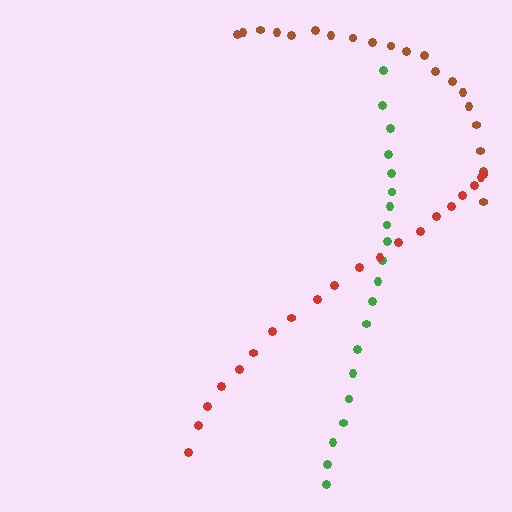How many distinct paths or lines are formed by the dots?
There are 3 distinct paths.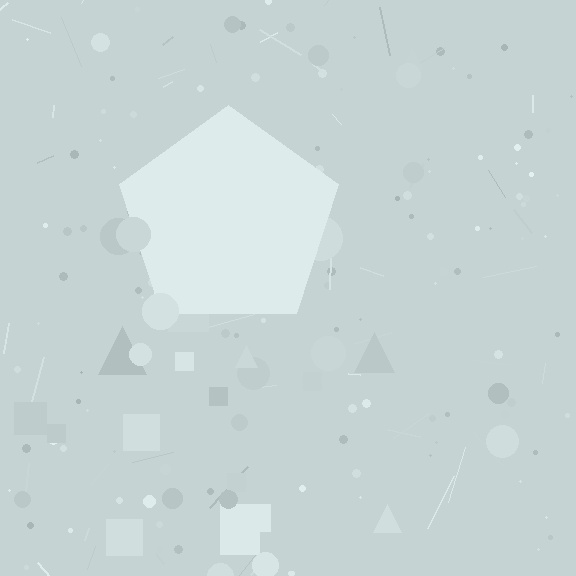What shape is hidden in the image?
A pentagon is hidden in the image.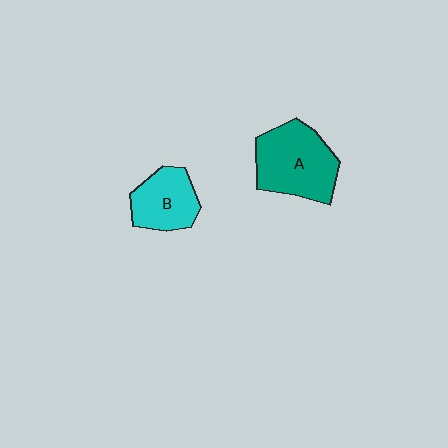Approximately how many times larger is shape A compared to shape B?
Approximately 1.5 times.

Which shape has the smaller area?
Shape B (cyan).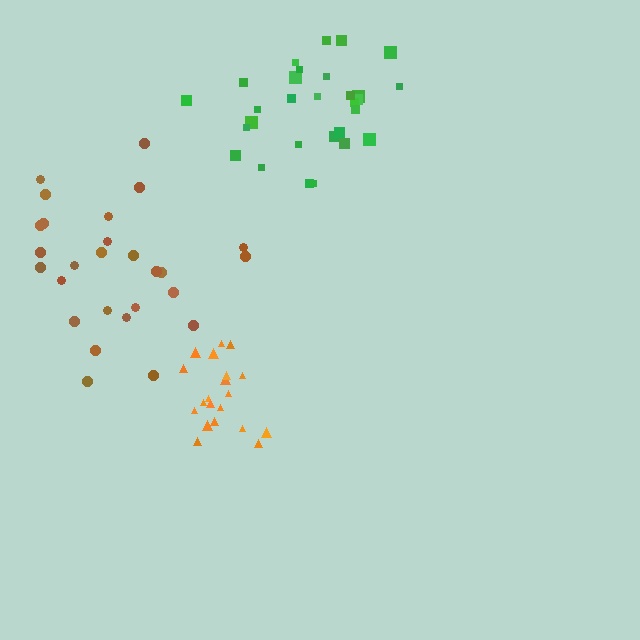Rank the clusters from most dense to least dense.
orange, green, brown.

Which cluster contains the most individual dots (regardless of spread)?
Green (29).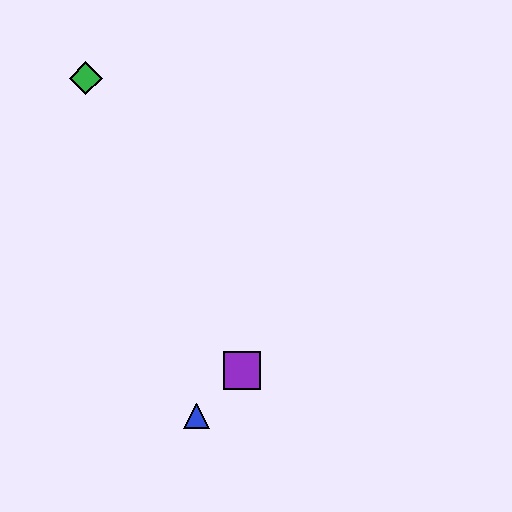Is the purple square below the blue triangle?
No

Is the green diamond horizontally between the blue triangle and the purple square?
No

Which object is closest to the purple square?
The blue triangle is closest to the purple square.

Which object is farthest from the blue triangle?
The green diamond is farthest from the blue triangle.